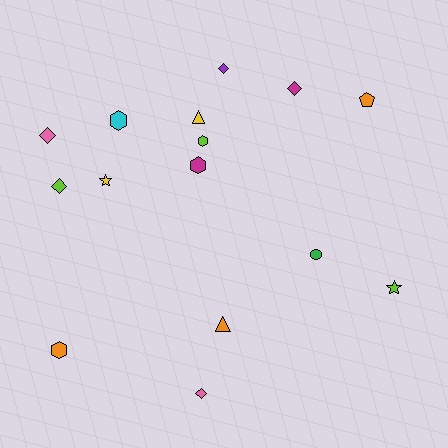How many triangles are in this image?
There are 2 triangles.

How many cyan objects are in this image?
There is 1 cyan object.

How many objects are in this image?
There are 15 objects.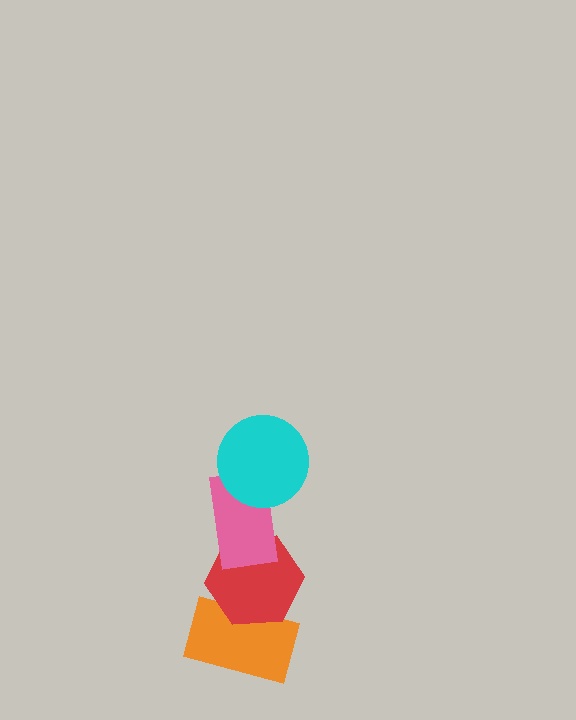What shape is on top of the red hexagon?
The pink rectangle is on top of the red hexagon.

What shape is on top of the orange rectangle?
The red hexagon is on top of the orange rectangle.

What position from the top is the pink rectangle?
The pink rectangle is 2nd from the top.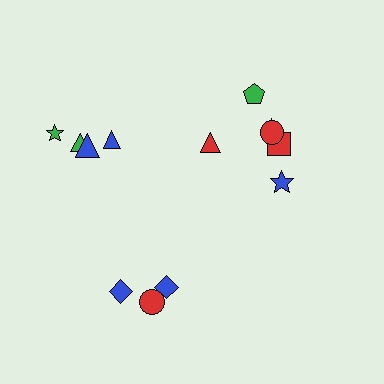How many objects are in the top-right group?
There are 6 objects.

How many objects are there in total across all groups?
There are 13 objects.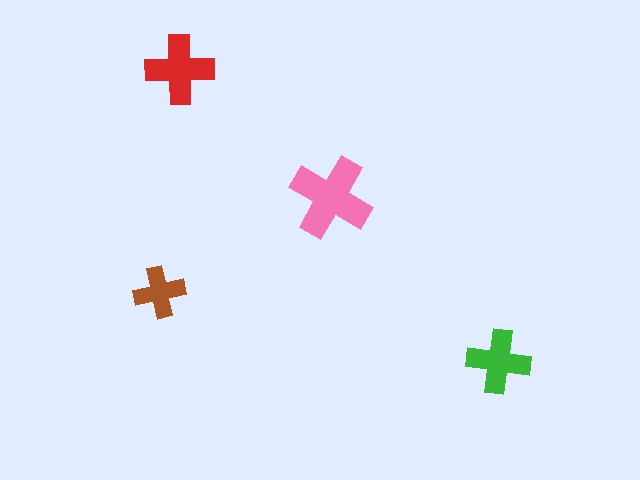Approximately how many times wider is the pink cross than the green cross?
About 1.5 times wider.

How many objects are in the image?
There are 4 objects in the image.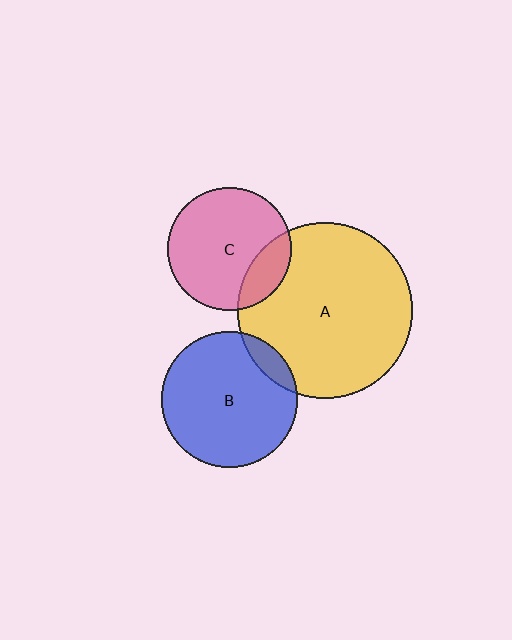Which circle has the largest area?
Circle A (yellow).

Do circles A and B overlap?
Yes.